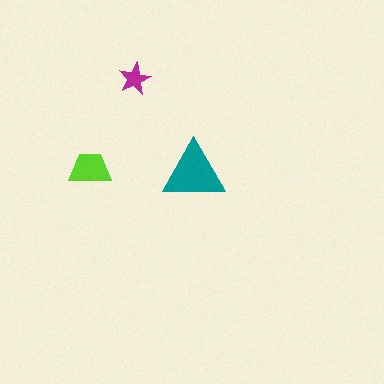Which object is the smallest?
The magenta star.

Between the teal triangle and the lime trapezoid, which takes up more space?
The teal triangle.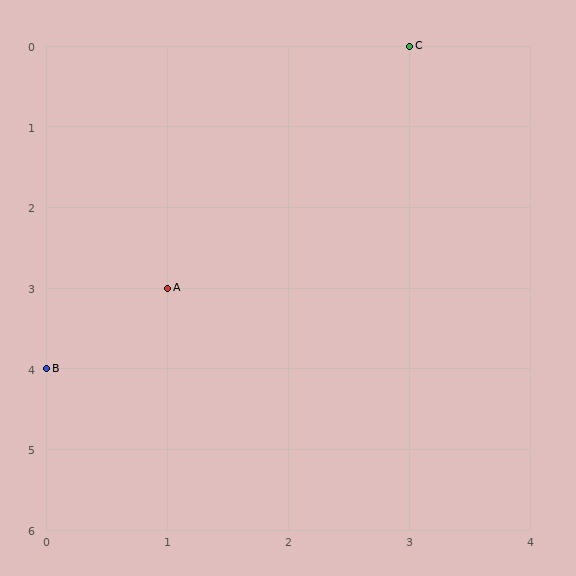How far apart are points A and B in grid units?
Points A and B are 1 column and 1 row apart (about 1.4 grid units diagonally).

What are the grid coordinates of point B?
Point B is at grid coordinates (0, 4).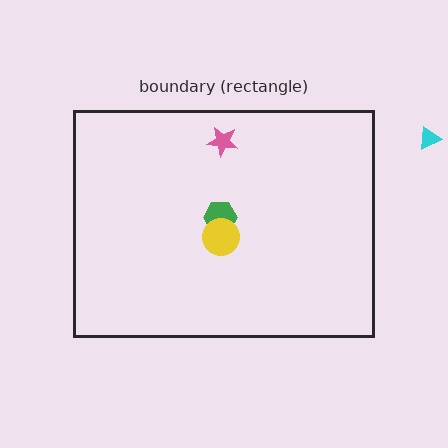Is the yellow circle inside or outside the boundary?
Inside.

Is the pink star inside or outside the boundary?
Inside.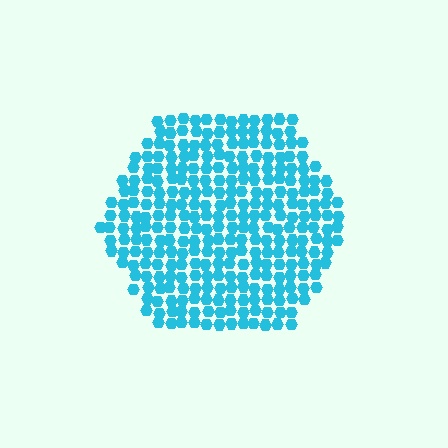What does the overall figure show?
The overall figure shows a hexagon.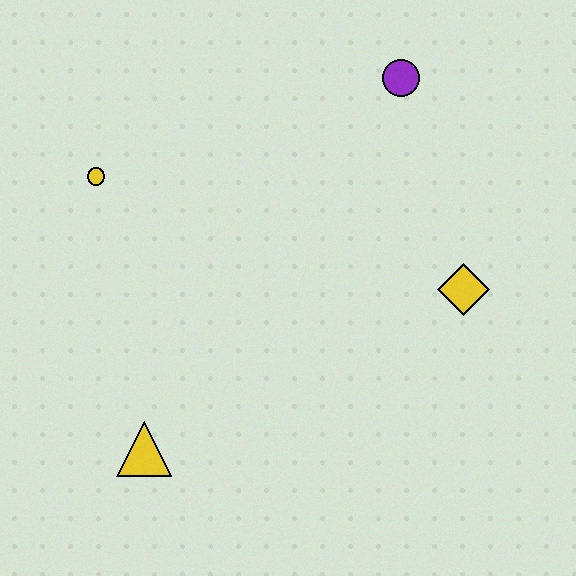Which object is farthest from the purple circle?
The yellow triangle is farthest from the purple circle.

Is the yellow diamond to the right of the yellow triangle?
Yes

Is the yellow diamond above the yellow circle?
No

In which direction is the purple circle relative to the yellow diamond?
The purple circle is above the yellow diamond.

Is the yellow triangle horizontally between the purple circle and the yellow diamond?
No